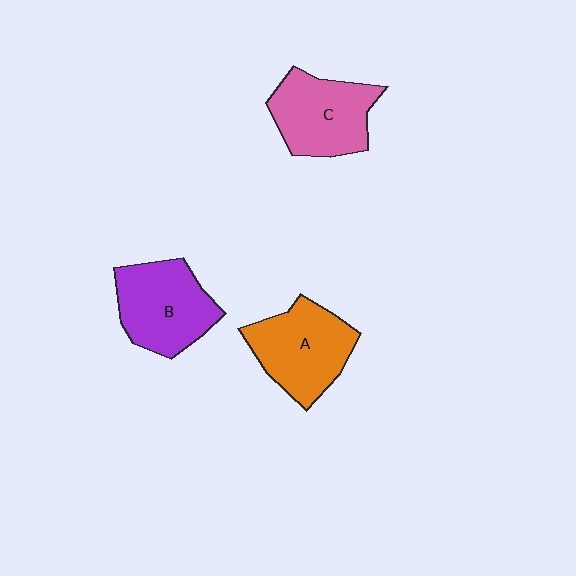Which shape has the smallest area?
Shape C (pink).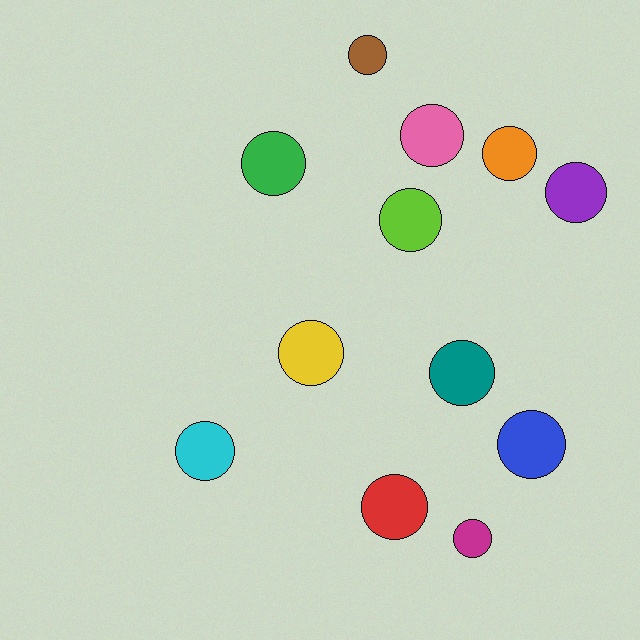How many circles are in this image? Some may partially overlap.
There are 12 circles.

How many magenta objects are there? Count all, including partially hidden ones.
There is 1 magenta object.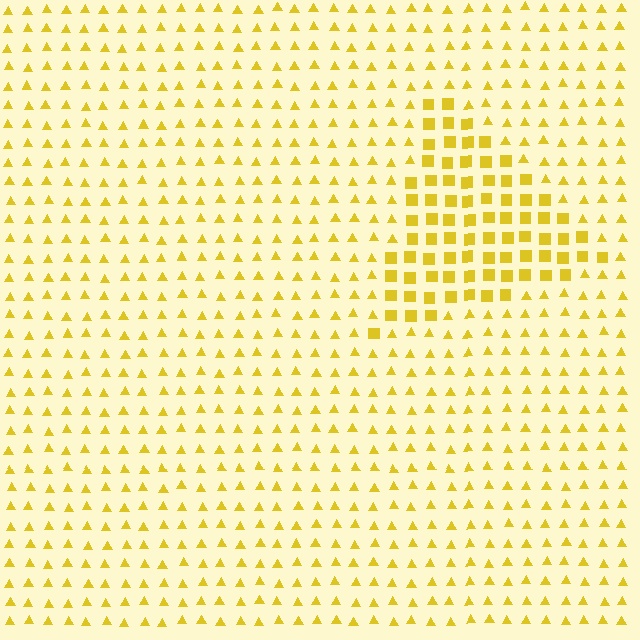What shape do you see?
I see a triangle.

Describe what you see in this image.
The image is filled with small yellow elements arranged in a uniform grid. A triangle-shaped region contains squares, while the surrounding area contains triangles. The boundary is defined purely by the change in element shape.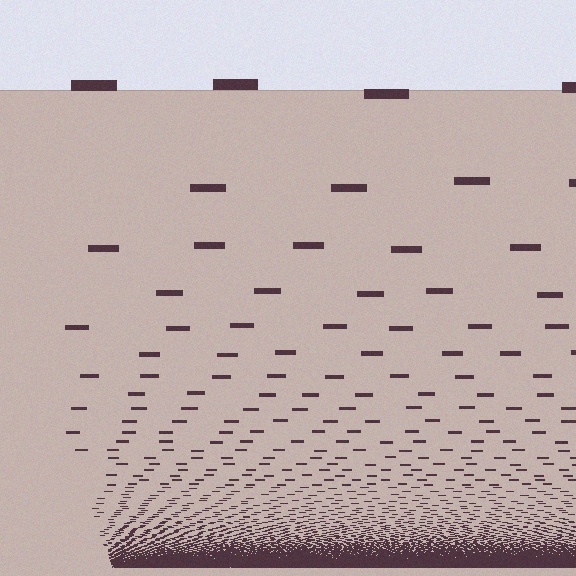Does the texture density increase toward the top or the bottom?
Density increases toward the bottom.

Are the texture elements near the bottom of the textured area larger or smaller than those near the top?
Smaller. The gradient is inverted — elements near the bottom are smaller and denser.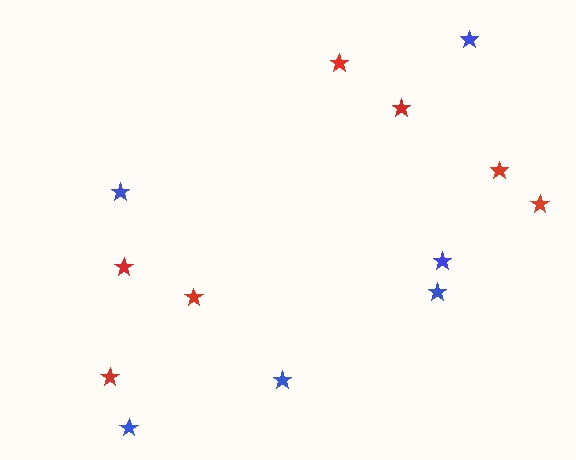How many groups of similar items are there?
There are 2 groups: one group of blue stars (6) and one group of red stars (7).